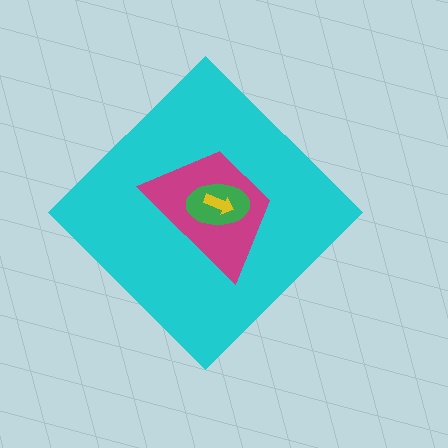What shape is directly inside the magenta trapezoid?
The green ellipse.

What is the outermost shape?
The cyan diamond.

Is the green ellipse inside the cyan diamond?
Yes.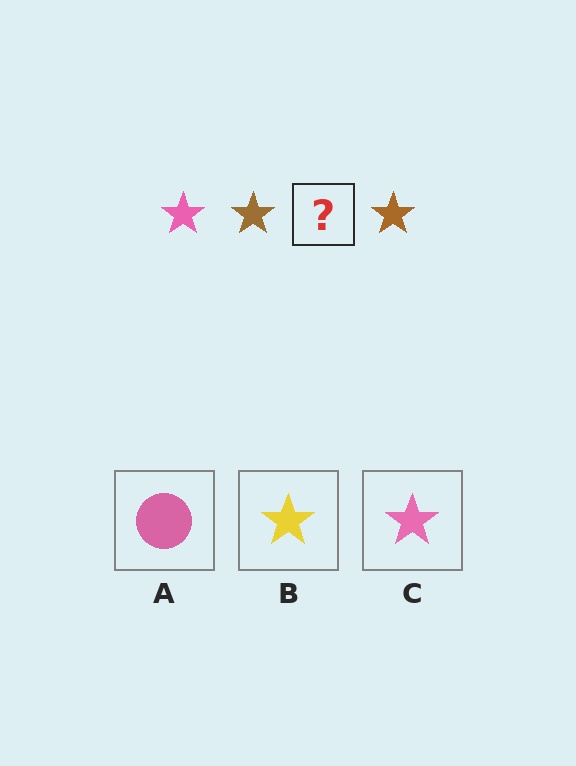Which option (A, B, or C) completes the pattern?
C.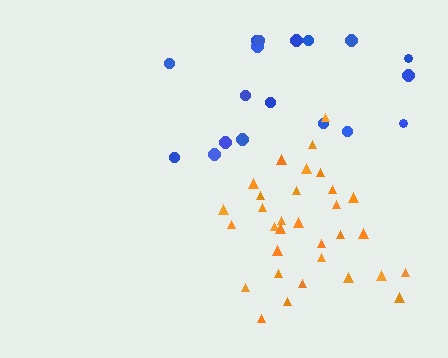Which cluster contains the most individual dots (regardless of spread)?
Orange (32).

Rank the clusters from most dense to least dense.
orange, blue.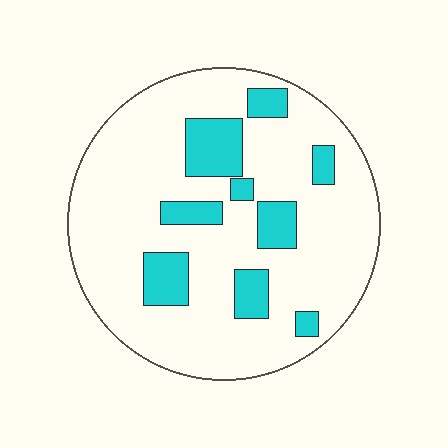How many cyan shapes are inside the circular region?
9.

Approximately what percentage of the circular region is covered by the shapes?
Approximately 20%.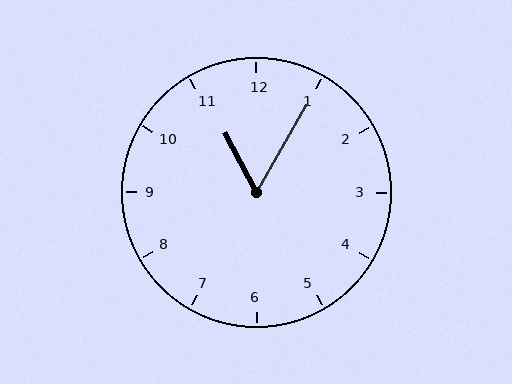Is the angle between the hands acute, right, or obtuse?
It is acute.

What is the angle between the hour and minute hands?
Approximately 58 degrees.